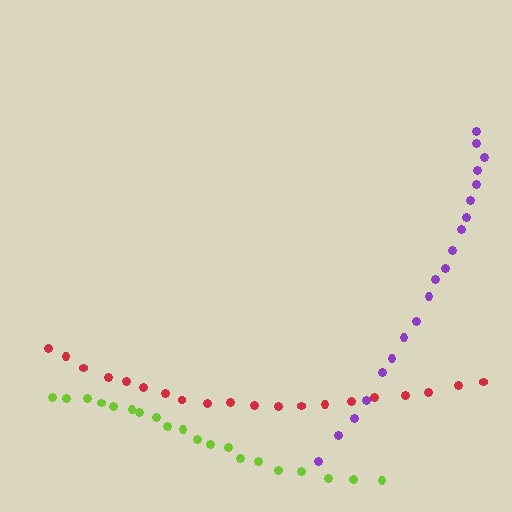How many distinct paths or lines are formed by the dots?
There are 3 distinct paths.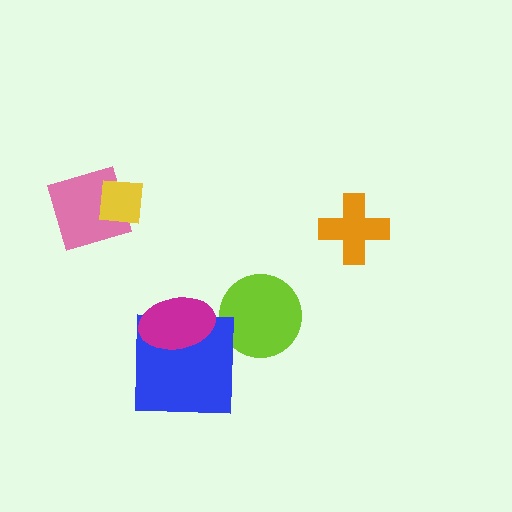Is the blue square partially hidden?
Yes, it is partially covered by another shape.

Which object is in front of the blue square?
The magenta ellipse is in front of the blue square.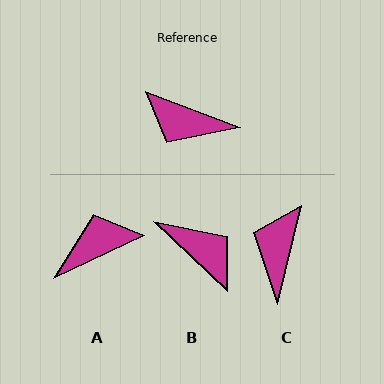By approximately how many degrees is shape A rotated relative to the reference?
Approximately 134 degrees clockwise.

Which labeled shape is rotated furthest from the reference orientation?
B, about 157 degrees away.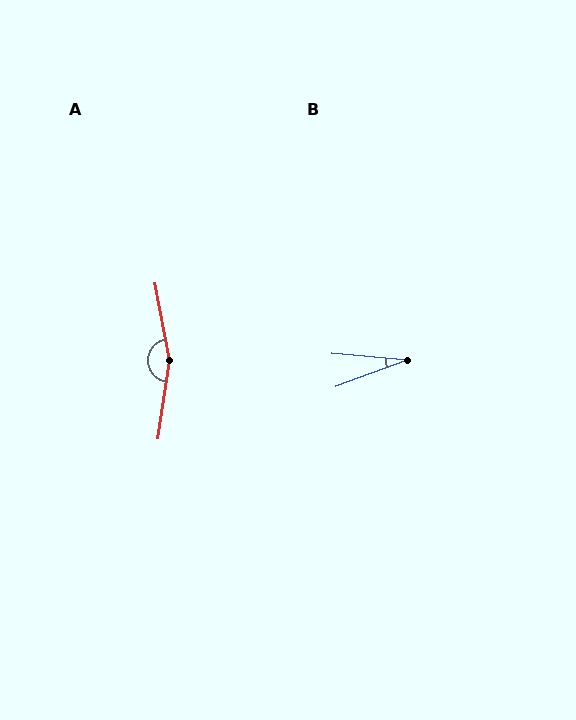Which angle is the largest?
A, at approximately 161 degrees.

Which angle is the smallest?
B, at approximately 25 degrees.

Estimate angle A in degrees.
Approximately 161 degrees.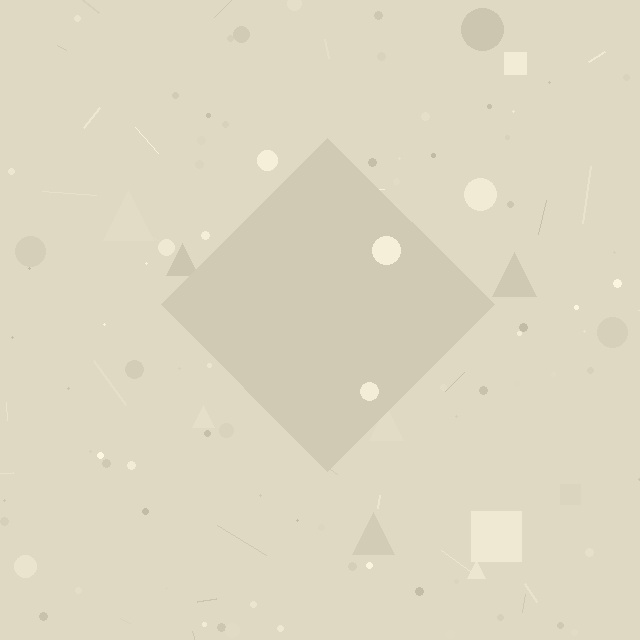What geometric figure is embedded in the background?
A diamond is embedded in the background.